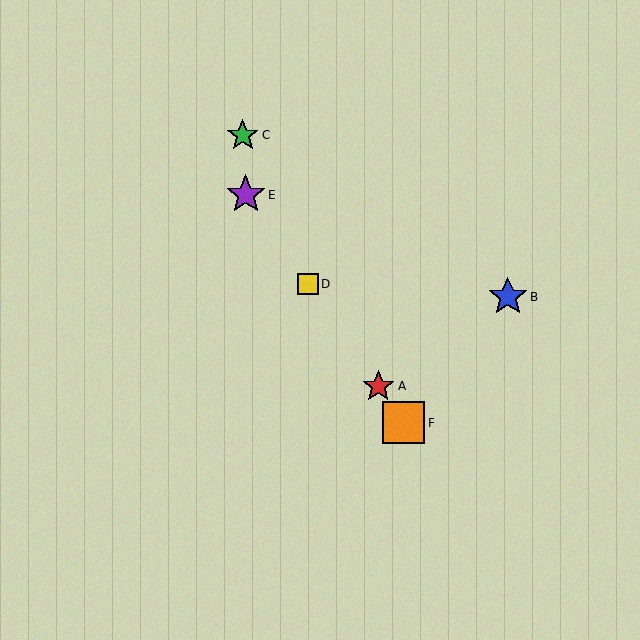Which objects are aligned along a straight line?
Objects A, D, E, F are aligned along a straight line.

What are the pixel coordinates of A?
Object A is at (378, 386).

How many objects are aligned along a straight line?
4 objects (A, D, E, F) are aligned along a straight line.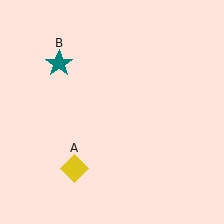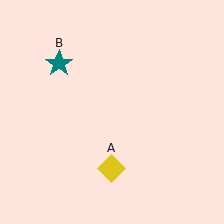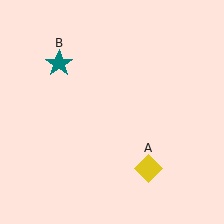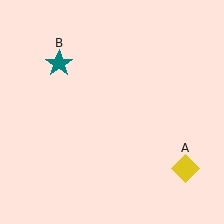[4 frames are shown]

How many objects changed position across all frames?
1 object changed position: yellow diamond (object A).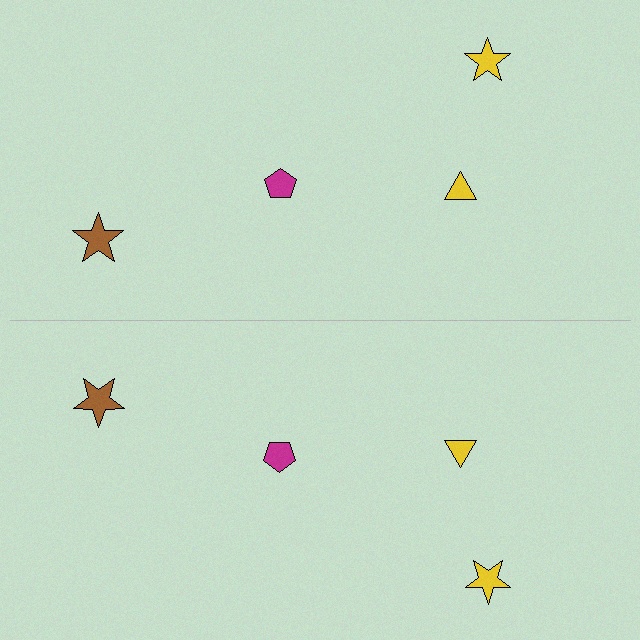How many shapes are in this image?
There are 8 shapes in this image.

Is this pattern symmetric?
Yes, this pattern has bilateral (reflection) symmetry.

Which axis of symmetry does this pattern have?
The pattern has a horizontal axis of symmetry running through the center of the image.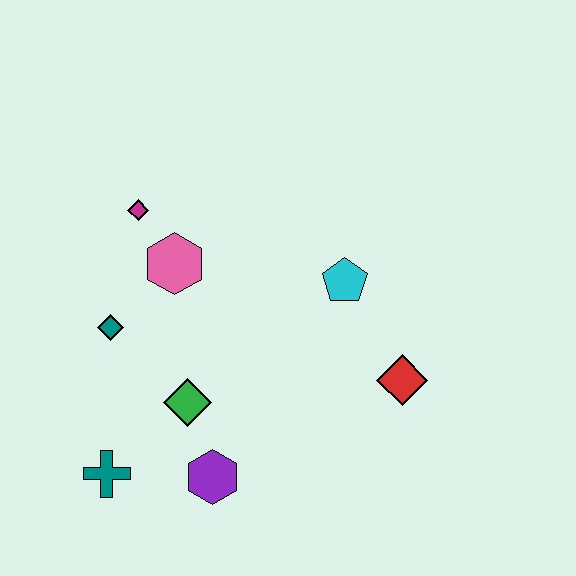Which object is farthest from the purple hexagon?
The magenta diamond is farthest from the purple hexagon.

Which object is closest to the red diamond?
The cyan pentagon is closest to the red diamond.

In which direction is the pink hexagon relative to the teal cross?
The pink hexagon is above the teal cross.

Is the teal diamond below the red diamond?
No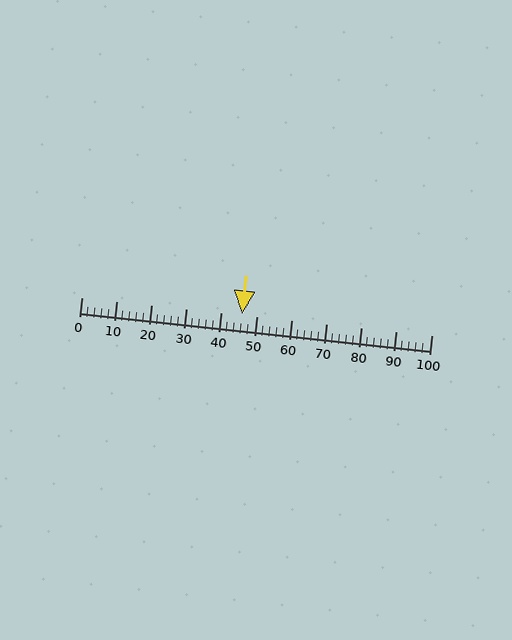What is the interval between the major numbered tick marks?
The major tick marks are spaced 10 units apart.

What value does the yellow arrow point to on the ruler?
The yellow arrow points to approximately 46.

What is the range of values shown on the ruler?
The ruler shows values from 0 to 100.